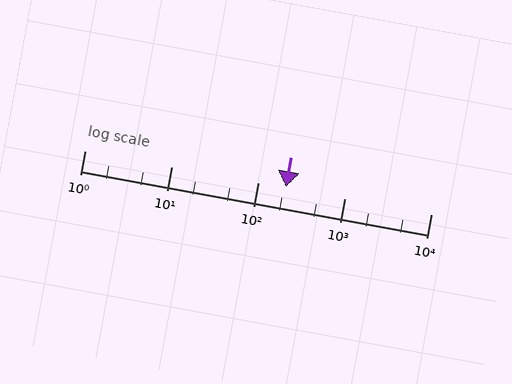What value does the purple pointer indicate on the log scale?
The pointer indicates approximately 210.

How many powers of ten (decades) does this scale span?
The scale spans 4 decades, from 1 to 10000.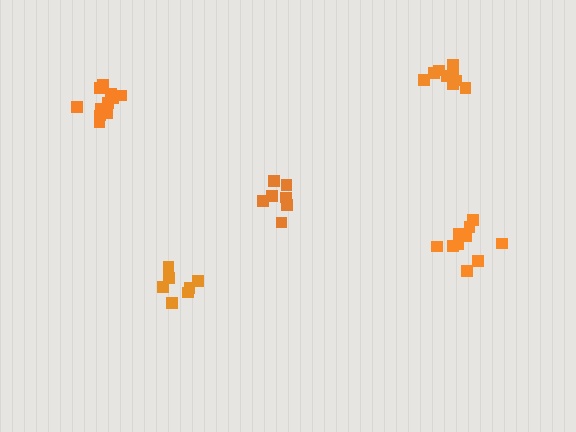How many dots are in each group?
Group 1: 10 dots, Group 2: 11 dots, Group 3: 7 dots, Group 4: 11 dots, Group 5: 7 dots (46 total).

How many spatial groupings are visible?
There are 5 spatial groupings.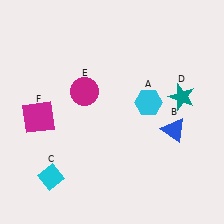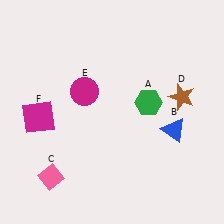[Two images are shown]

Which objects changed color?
A changed from cyan to green. C changed from cyan to pink. D changed from teal to brown.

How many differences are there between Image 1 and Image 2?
There are 3 differences between the two images.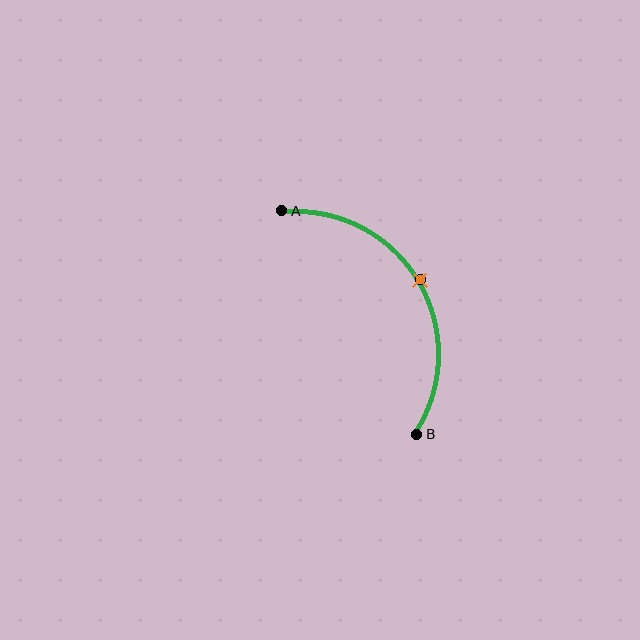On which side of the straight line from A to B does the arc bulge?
The arc bulges to the right of the straight line connecting A and B.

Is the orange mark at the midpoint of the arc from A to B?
Yes. The orange mark lies on the arc at equal arc-length from both A and B — it is the arc midpoint.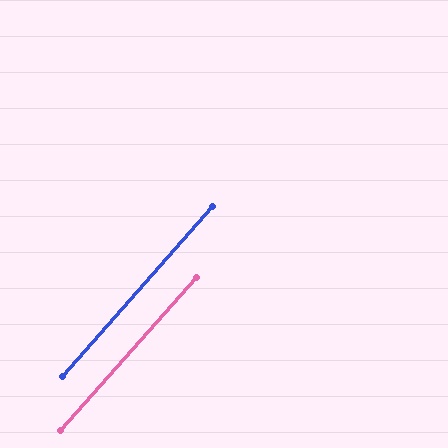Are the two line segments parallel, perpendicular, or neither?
Parallel — their directions differ by only 0.0°.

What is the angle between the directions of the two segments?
Approximately 0 degrees.